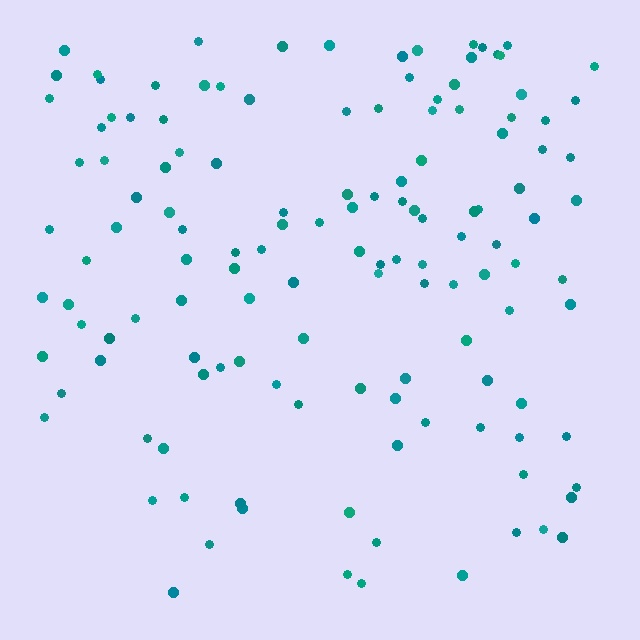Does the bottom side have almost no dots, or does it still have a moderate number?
Still a moderate number, just noticeably fewer than the top.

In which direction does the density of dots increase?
From bottom to top, with the top side densest.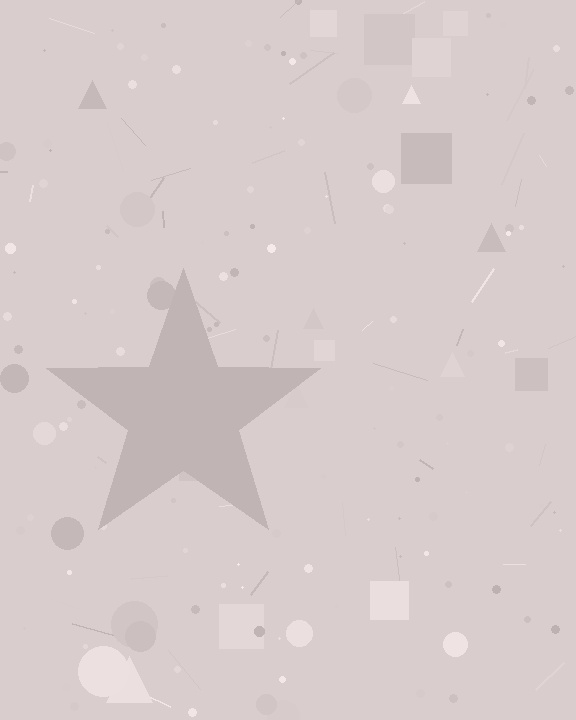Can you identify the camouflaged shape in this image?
The camouflaged shape is a star.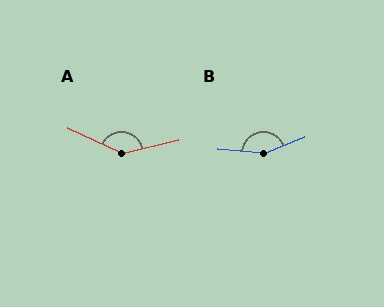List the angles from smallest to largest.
A (141°), B (153°).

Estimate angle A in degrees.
Approximately 141 degrees.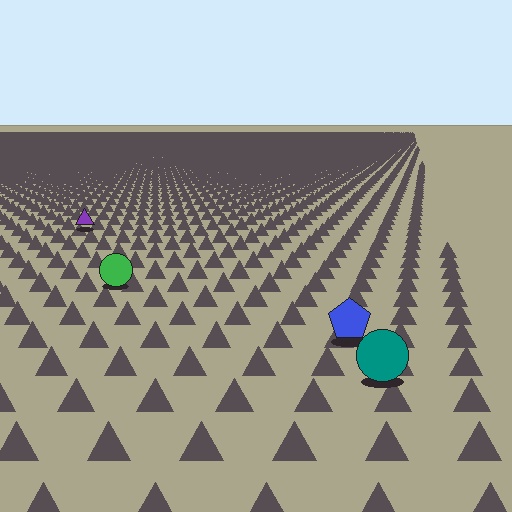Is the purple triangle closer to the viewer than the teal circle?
No. The teal circle is closer — you can tell from the texture gradient: the ground texture is coarser near it.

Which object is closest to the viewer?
The teal circle is closest. The texture marks near it are larger and more spread out.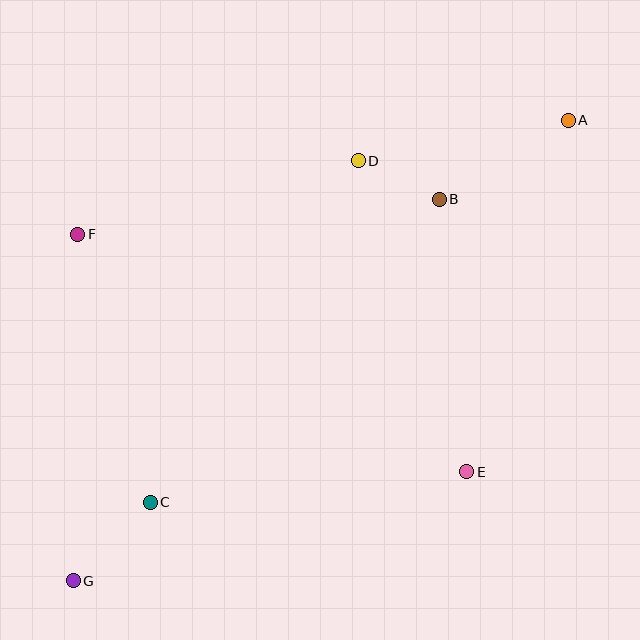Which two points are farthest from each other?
Points A and G are farthest from each other.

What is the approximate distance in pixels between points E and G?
The distance between E and G is approximately 409 pixels.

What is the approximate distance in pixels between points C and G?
The distance between C and G is approximately 110 pixels.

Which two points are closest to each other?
Points B and D are closest to each other.